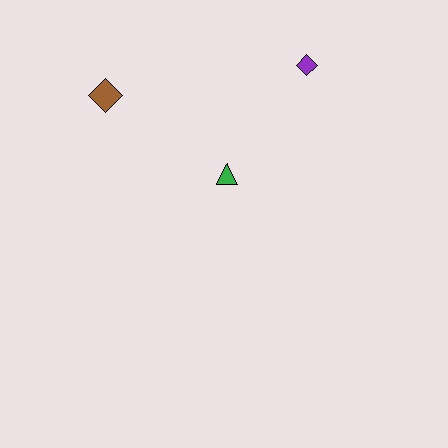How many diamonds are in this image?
There are 2 diamonds.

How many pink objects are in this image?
There are no pink objects.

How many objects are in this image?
There are 3 objects.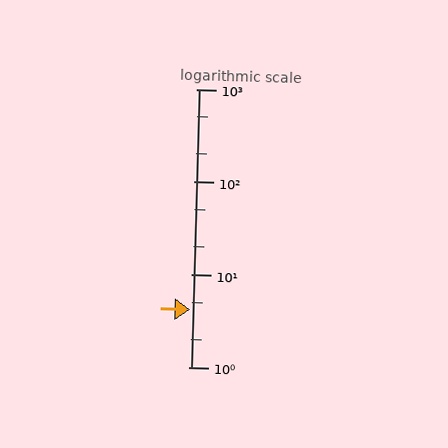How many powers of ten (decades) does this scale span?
The scale spans 3 decades, from 1 to 1000.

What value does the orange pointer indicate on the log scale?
The pointer indicates approximately 4.2.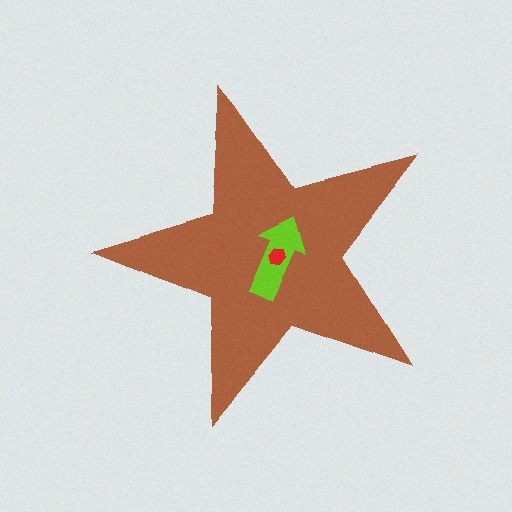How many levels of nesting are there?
3.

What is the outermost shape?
The brown star.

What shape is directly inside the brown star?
The lime arrow.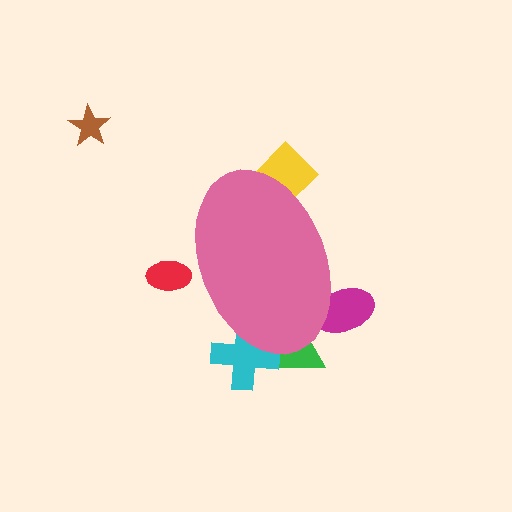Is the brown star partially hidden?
No, the brown star is fully visible.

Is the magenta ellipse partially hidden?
Yes, the magenta ellipse is partially hidden behind the pink ellipse.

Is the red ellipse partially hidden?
Yes, the red ellipse is partially hidden behind the pink ellipse.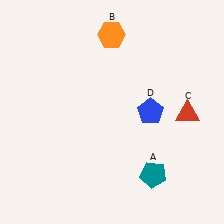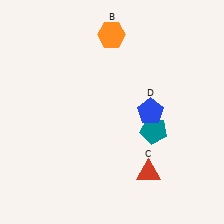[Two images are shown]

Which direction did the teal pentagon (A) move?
The teal pentagon (A) moved up.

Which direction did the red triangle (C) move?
The red triangle (C) moved down.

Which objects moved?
The objects that moved are: the teal pentagon (A), the red triangle (C).